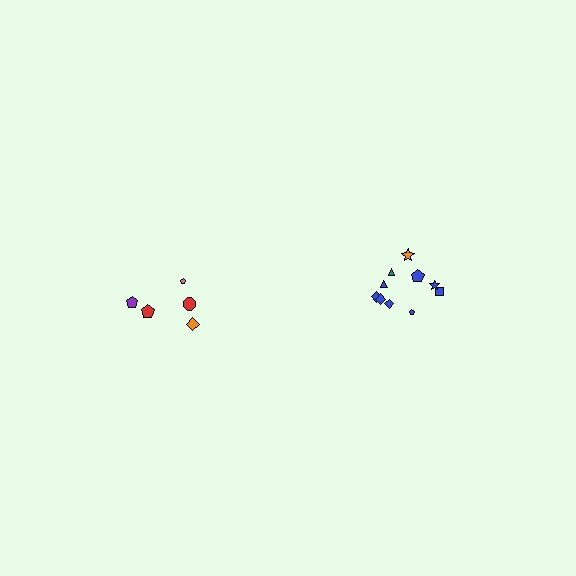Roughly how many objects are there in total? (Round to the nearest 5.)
Roughly 15 objects in total.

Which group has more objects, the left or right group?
The right group.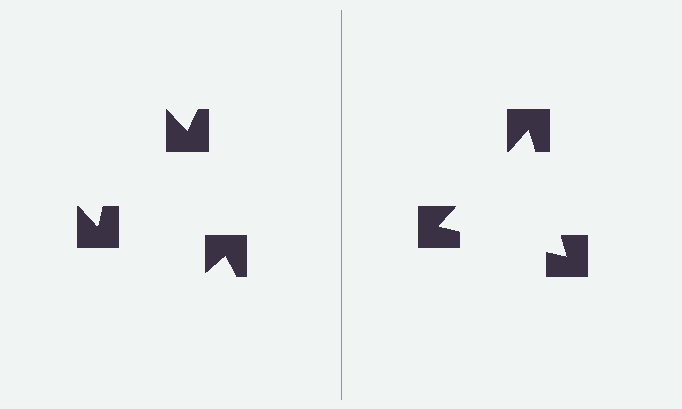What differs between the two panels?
The notched squares are positioned identically on both sides; only the wedge orientations differ. On the right they align to a triangle; on the left they are misaligned.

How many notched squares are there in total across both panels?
6 — 3 on each side.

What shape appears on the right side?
An illusory triangle.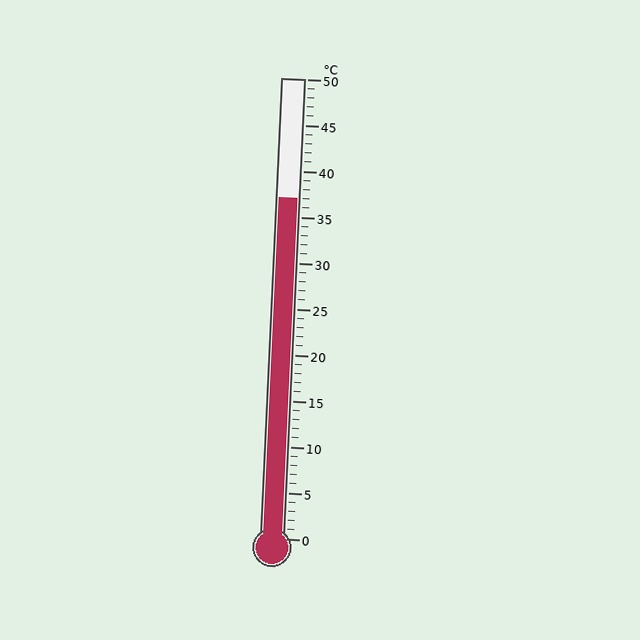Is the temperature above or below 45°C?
The temperature is below 45°C.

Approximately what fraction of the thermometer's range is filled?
The thermometer is filled to approximately 75% of its range.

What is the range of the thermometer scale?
The thermometer scale ranges from 0°C to 50°C.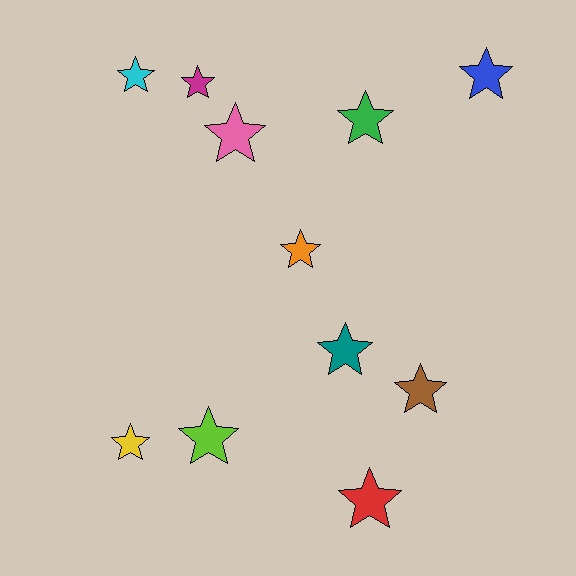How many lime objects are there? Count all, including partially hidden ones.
There is 1 lime object.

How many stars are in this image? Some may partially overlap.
There are 11 stars.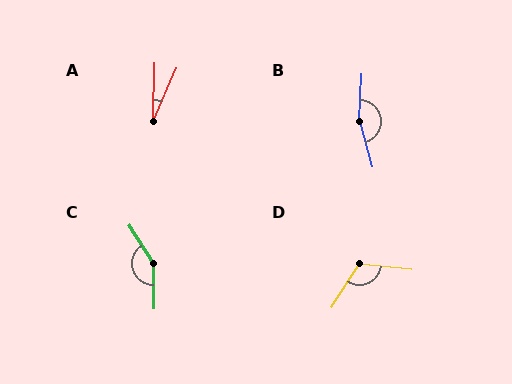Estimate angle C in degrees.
Approximately 148 degrees.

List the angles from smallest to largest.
A (23°), D (116°), C (148°), B (162°).